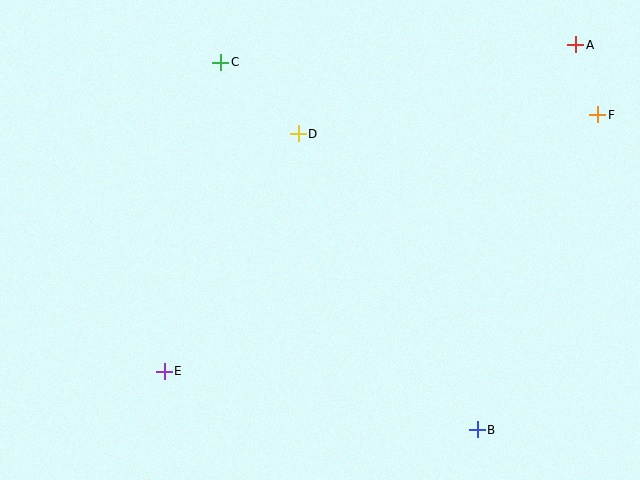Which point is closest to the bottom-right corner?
Point B is closest to the bottom-right corner.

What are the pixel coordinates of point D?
Point D is at (298, 134).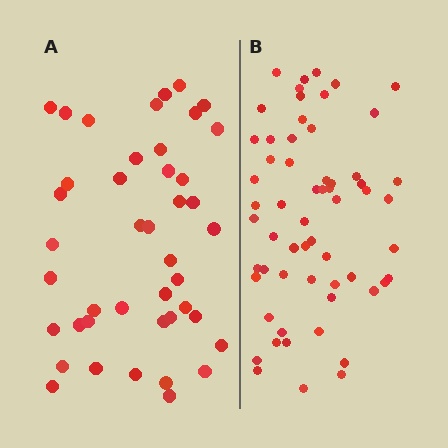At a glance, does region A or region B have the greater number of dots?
Region B (the right region) has more dots.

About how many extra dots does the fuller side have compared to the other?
Region B has approximately 15 more dots than region A.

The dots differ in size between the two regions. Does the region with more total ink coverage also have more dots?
No. Region A has more total ink coverage because its dots are larger, but region B actually contains more individual dots. Total area can be misleading — the number of items is what matters here.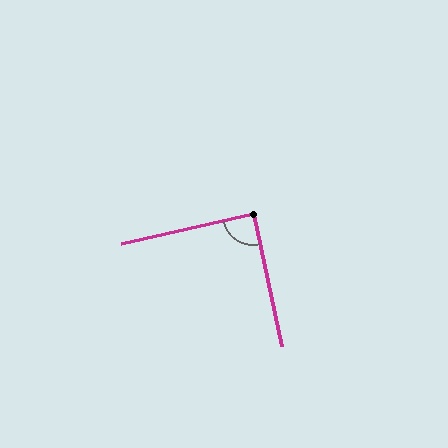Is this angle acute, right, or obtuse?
It is approximately a right angle.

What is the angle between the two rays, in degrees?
Approximately 89 degrees.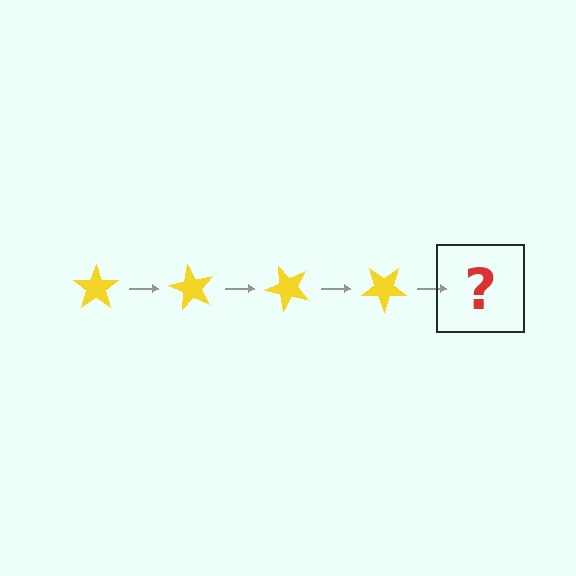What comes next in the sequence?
The next element should be a yellow star rotated 240 degrees.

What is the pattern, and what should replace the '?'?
The pattern is that the star rotates 60 degrees each step. The '?' should be a yellow star rotated 240 degrees.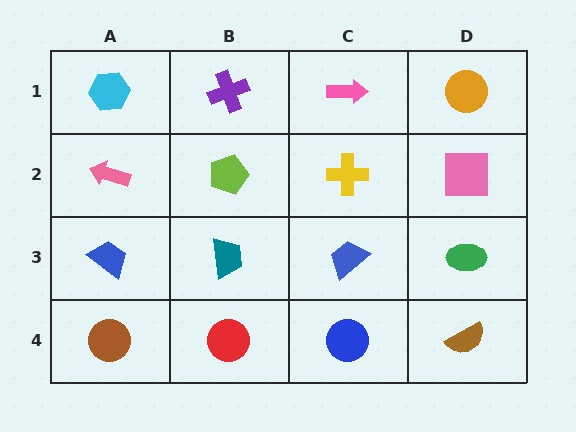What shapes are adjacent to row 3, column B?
A lime pentagon (row 2, column B), a red circle (row 4, column B), a blue trapezoid (row 3, column A), a blue trapezoid (row 3, column C).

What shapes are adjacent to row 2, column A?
A cyan hexagon (row 1, column A), a blue trapezoid (row 3, column A), a lime pentagon (row 2, column B).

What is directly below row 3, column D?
A brown semicircle.